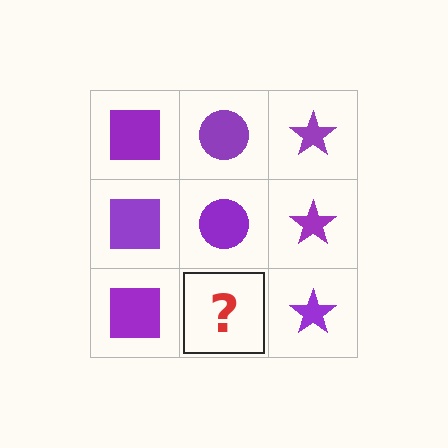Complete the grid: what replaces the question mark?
The question mark should be replaced with a purple circle.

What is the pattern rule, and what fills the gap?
The rule is that each column has a consistent shape. The gap should be filled with a purple circle.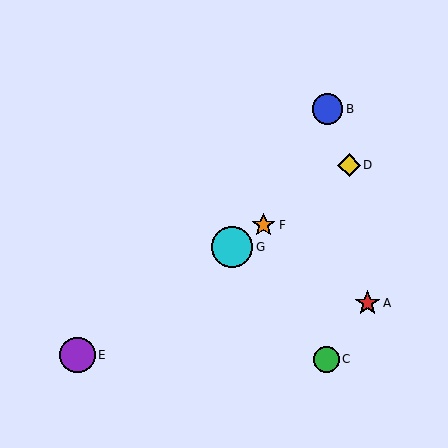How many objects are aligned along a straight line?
4 objects (D, E, F, G) are aligned along a straight line.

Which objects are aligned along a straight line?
Objects D, E, F, G are aligned along a straight line.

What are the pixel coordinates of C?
Object C is at (326, 359).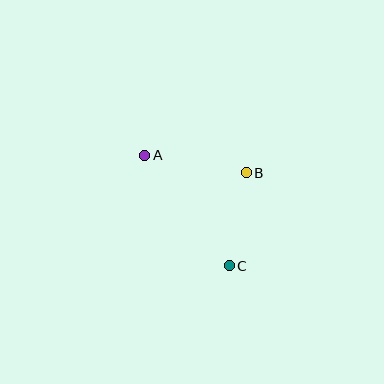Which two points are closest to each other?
Points B and C are closest to each other.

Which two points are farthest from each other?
Points A and C are farthest from each other.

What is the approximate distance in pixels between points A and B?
The distance between A and B is approximately 103 pixels.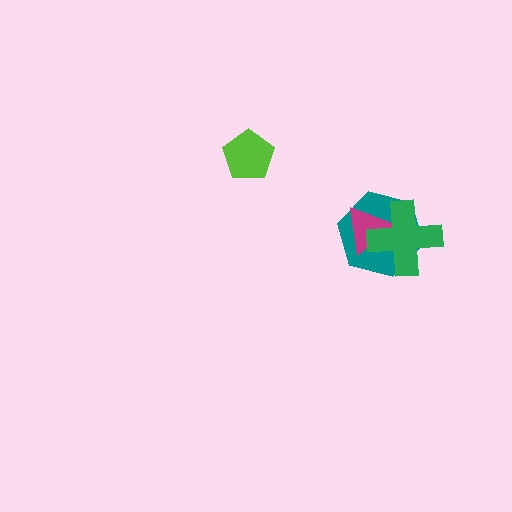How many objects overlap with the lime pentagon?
0 objects overlap with the lime pentagon.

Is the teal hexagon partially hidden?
Yes, it is partially covered by another shape.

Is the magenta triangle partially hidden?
Yes, it is partially covered by another shape.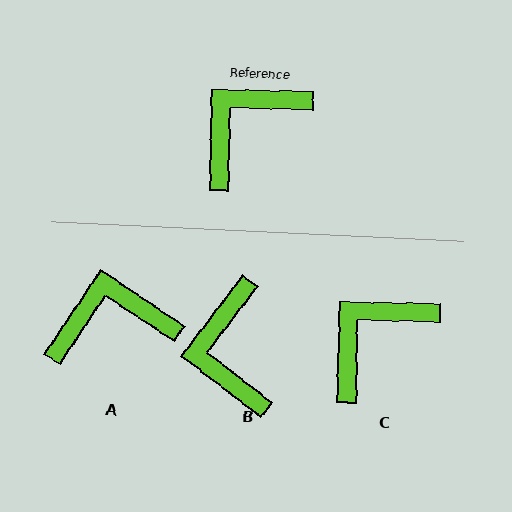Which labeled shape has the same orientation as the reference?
C.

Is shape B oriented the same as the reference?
No, it is off by about 54 degrees.